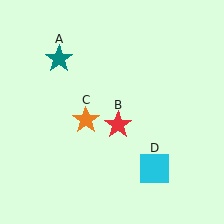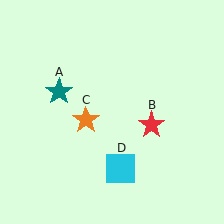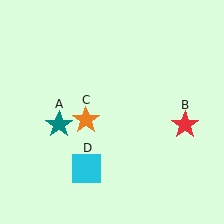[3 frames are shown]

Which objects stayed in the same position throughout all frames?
Orange star (object C) remained stationary.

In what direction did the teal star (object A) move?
The teal star (object A) moved down.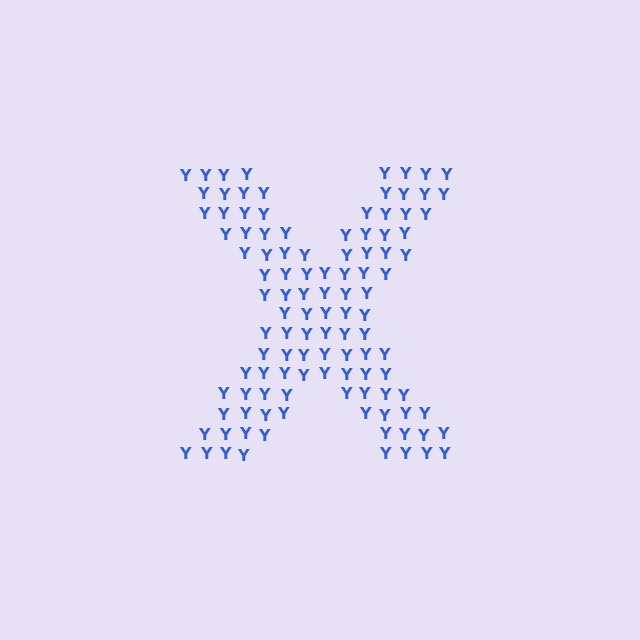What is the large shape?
The large shape is the letter X.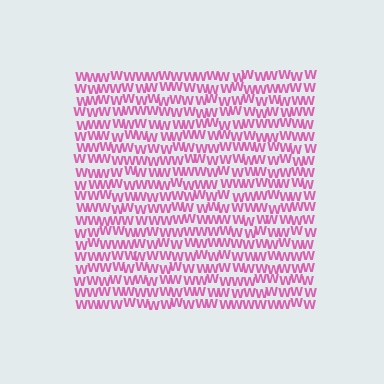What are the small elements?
The small elements are letter W's.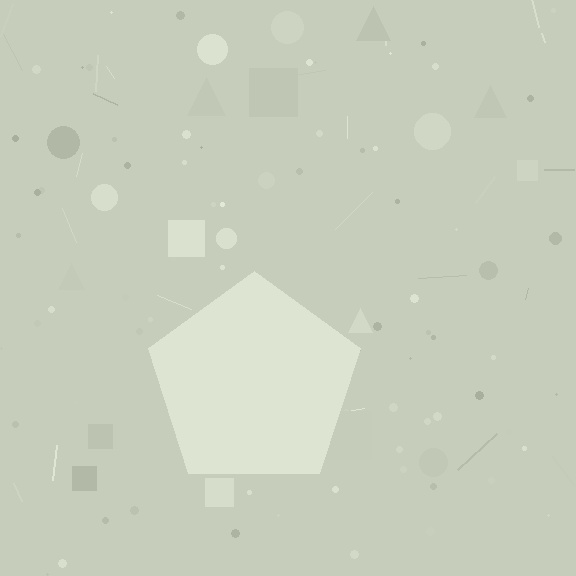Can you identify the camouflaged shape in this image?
The camouflaged shape is a pentagon.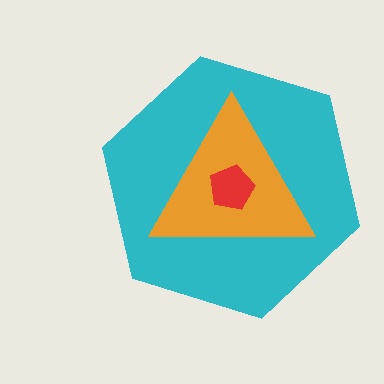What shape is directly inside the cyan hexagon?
The orange triangle.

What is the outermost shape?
The cyan hexagon.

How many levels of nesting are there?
3.